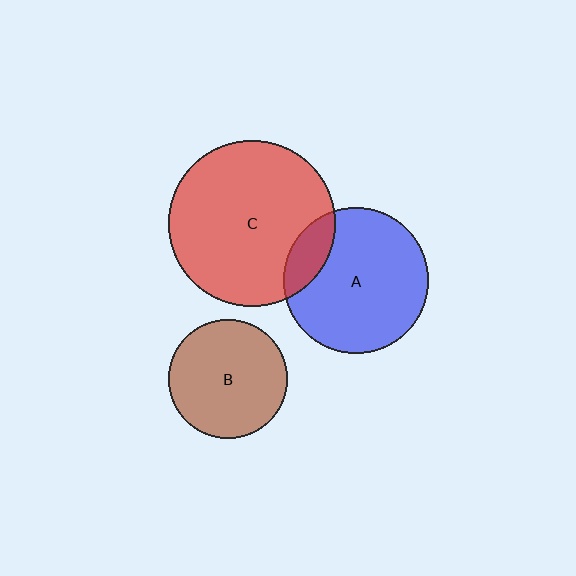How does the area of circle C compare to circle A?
Approximately 1.3 times.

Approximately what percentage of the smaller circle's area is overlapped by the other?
Approximately 15%.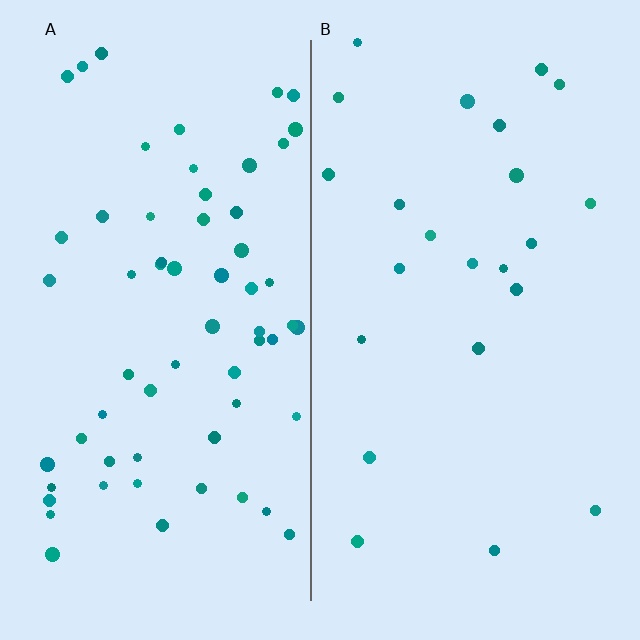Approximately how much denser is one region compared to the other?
Approximately 2.7× — region A over region B.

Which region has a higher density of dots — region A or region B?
A (the left).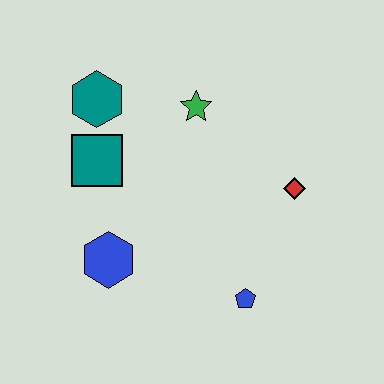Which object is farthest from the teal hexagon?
The blue pentagon is farthest from the teal hexagon.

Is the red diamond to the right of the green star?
Yes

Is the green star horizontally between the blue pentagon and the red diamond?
No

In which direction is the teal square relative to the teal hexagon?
The teal square is below the teal hexagon.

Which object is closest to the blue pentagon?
The red diamond is closest to the blue pentagon.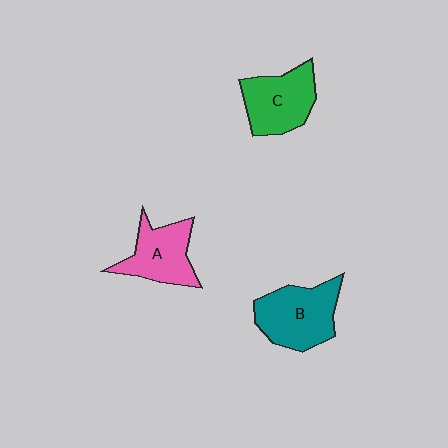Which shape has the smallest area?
Shape A (pink).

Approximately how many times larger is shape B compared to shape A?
Approximately 1.2 times.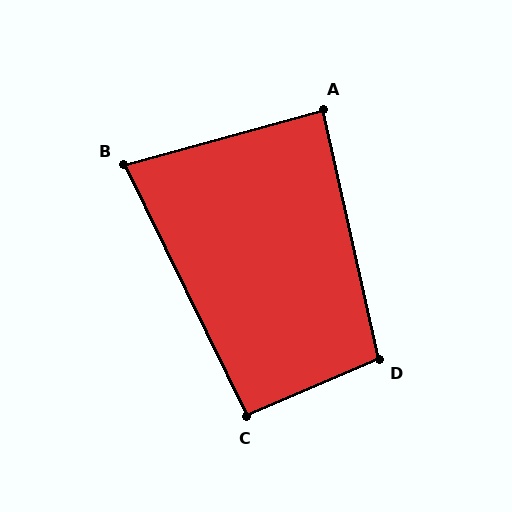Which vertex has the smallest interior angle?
B, at approximately 79 degrees.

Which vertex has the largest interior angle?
D, at approximately 101 degrees.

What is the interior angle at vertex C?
Approximately 93 degrees (approximately right).